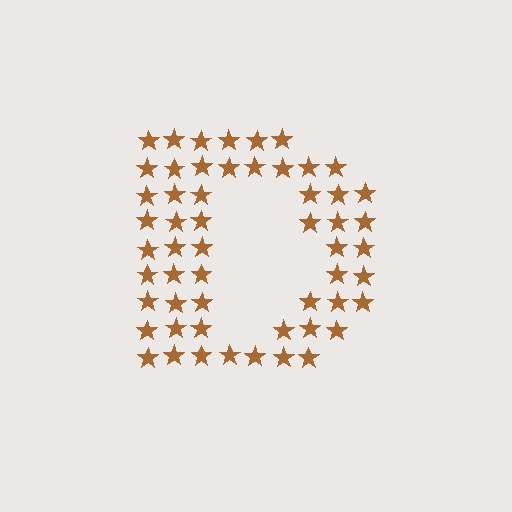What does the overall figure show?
The overall figure shows the letter D.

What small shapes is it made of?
It is made of small stars.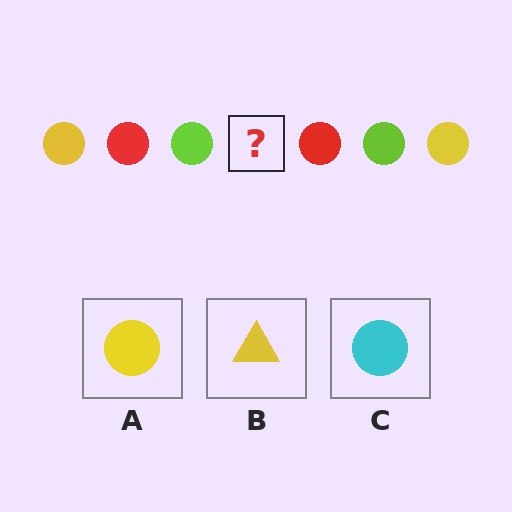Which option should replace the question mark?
Option A.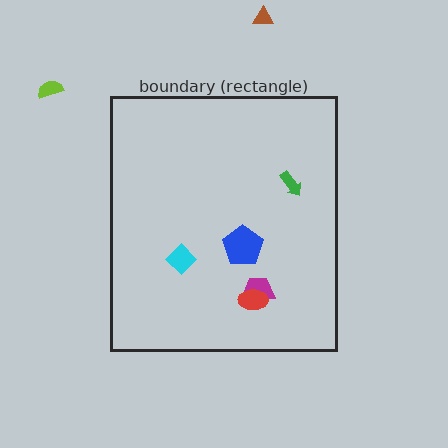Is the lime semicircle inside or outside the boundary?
Outside.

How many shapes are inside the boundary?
5 inside, 2 outside.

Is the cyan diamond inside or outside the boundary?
Inside.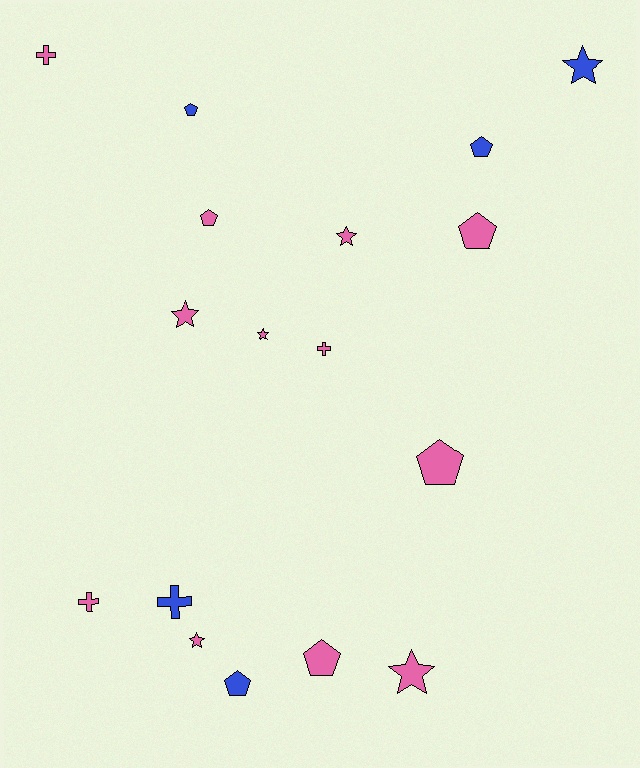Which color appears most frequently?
Pink, with 12 objects.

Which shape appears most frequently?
Pentagon, with 7 objects.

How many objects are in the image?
There are 17 objects.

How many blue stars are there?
There is 1 blue star.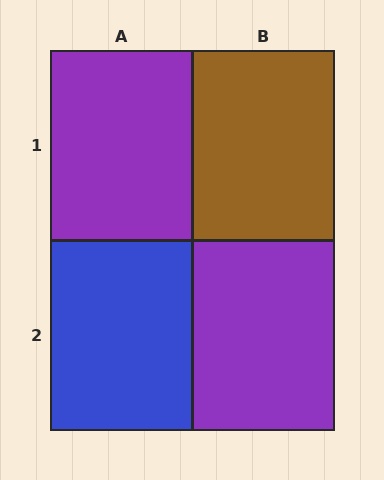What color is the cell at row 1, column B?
Brown.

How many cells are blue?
1 cell is blue.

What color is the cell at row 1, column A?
Purple.